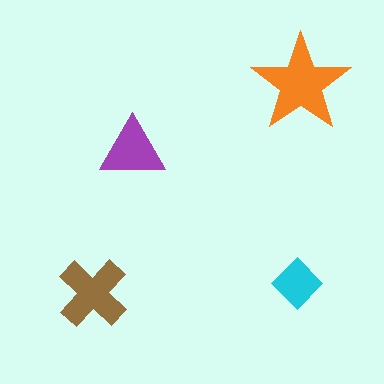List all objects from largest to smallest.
The orange star, the brown cross, the purple triangle, the cyan diamond.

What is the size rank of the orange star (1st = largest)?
1st.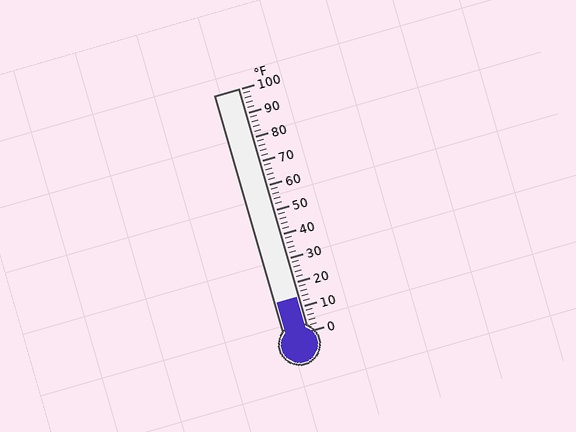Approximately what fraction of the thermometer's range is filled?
The thermometer is filled to approximately 15% of its range.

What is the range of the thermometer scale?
The thermometer scale ranges from 0°F to 100°F.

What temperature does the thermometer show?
The thermometer shows approximately 14°F.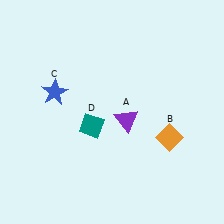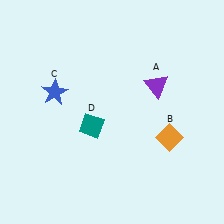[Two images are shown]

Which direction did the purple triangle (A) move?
The purple triangle (A) moved up.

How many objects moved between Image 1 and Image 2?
1 object moved between the two images.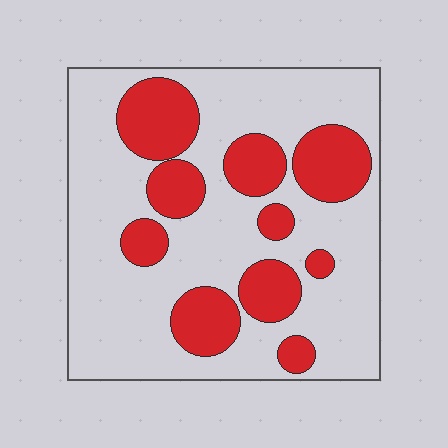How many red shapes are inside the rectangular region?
10.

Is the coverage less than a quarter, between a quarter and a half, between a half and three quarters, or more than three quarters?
Between a quarter and a half.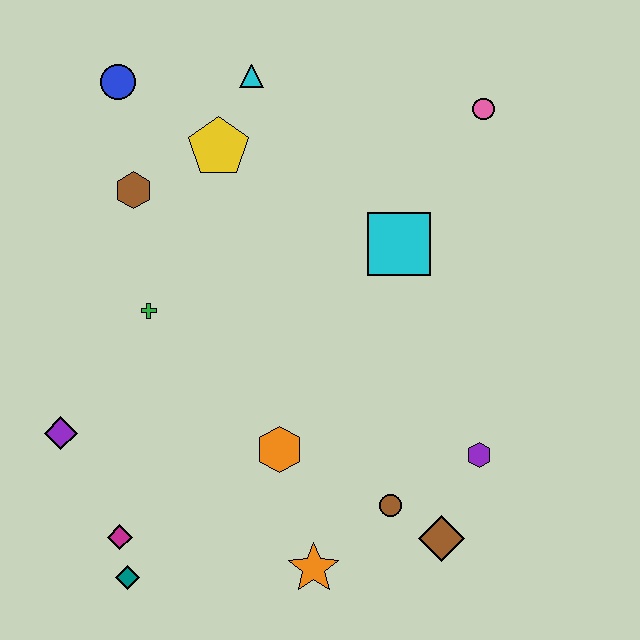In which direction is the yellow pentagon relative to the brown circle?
The yellow pentagon is above the brown circle.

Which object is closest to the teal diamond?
The magenta diamond is closest to the teal diamond.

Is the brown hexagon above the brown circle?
Yes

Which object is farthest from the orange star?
The blue circle is farthest from the orange star.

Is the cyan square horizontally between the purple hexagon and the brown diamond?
No